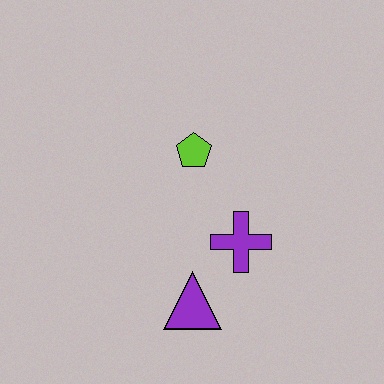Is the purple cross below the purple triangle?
No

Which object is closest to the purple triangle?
The purple cross is closest to the purple triangle.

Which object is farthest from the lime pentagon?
The purple triangle is farthest from the lime pentagon.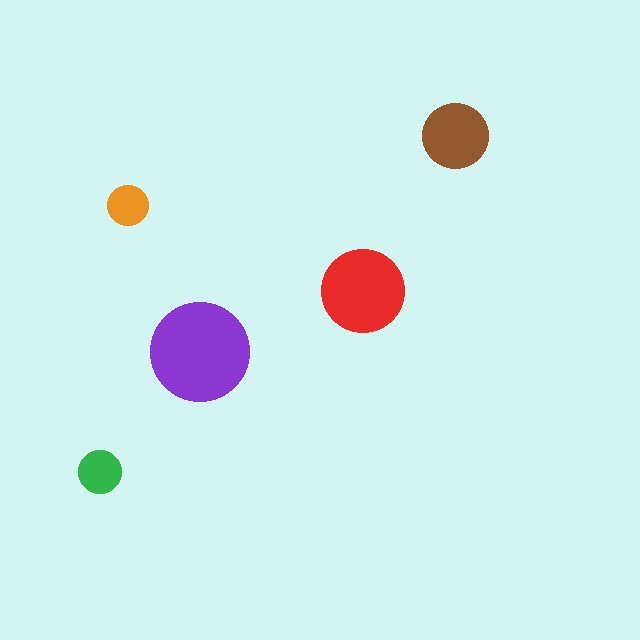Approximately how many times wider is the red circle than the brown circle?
About 1.5 times wider.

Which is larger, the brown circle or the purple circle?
The purple one.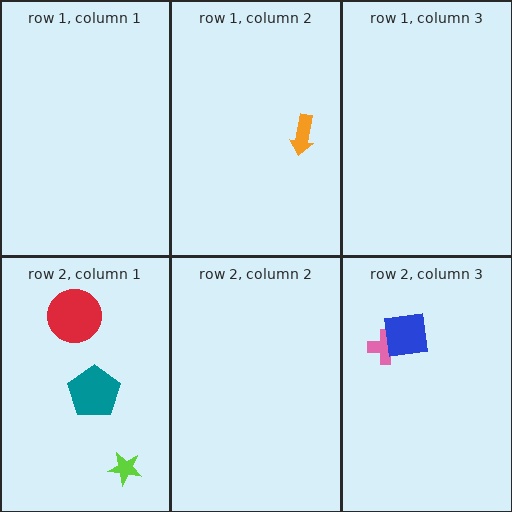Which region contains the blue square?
The row 2, column 3 region.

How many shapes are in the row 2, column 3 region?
2.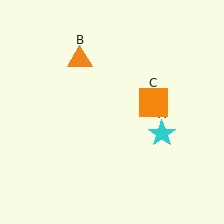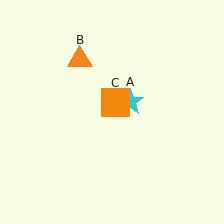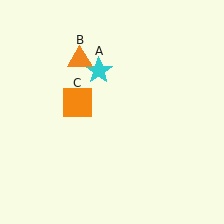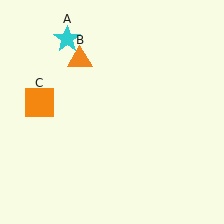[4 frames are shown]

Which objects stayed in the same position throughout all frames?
Orange triangle (object B) remained stationary.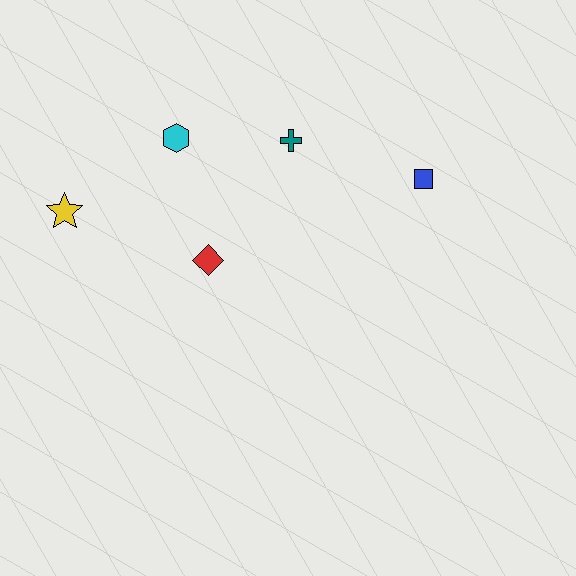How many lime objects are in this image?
There are no lime objects.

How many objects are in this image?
There are 5 objects.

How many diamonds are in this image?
There is 1 diamond.